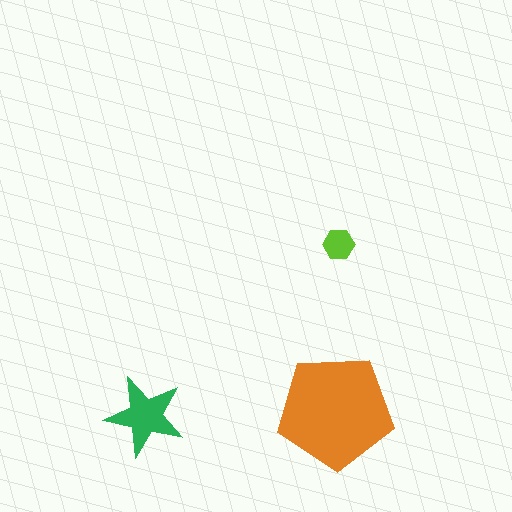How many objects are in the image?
There are 3 objects in the image.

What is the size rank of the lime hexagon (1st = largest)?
3rd.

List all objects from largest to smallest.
The orange pentagon, the green star, the lime hexagon.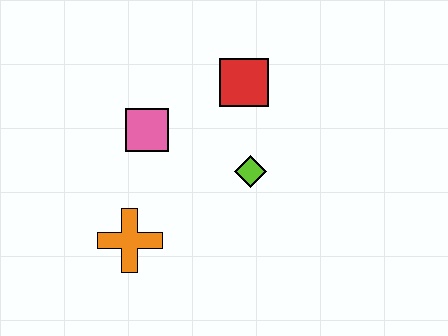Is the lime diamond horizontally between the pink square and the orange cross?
No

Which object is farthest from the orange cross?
The red square is farthest from the orange cross.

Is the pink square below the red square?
Yes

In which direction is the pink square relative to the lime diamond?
The pink square is to the left of the lime diamond.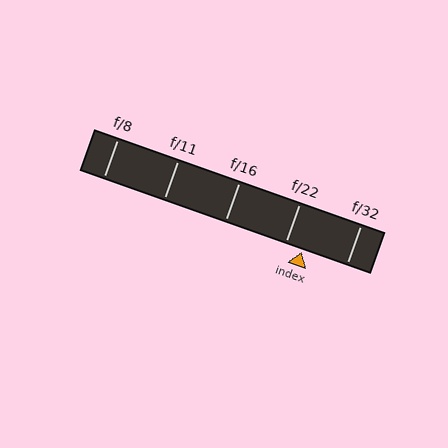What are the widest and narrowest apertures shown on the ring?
The widest aperture shown is f/8 and the narrowest is f/32.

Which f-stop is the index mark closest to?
The index mark is closest to f/22.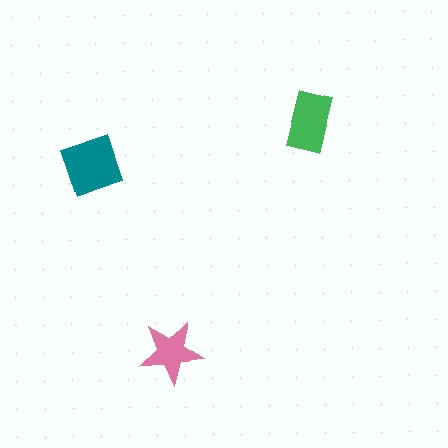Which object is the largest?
The teal diamond.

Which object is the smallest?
The pink star.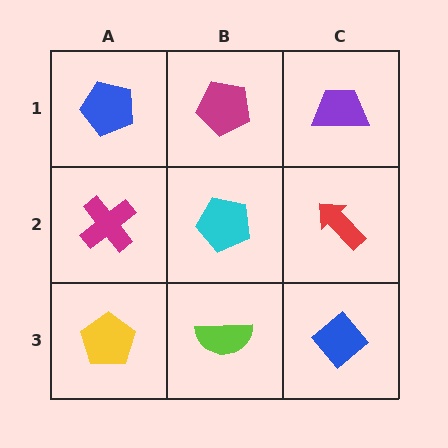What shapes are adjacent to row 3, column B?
A cyan pentagon (row 2, column B), a yellow pentagon (row 3, column A), a blue diamond (row 3, column C).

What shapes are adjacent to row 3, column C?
A red arrow (row 2, column C), a lime semicircle (row 3, column B).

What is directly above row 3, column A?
A magenta cross.